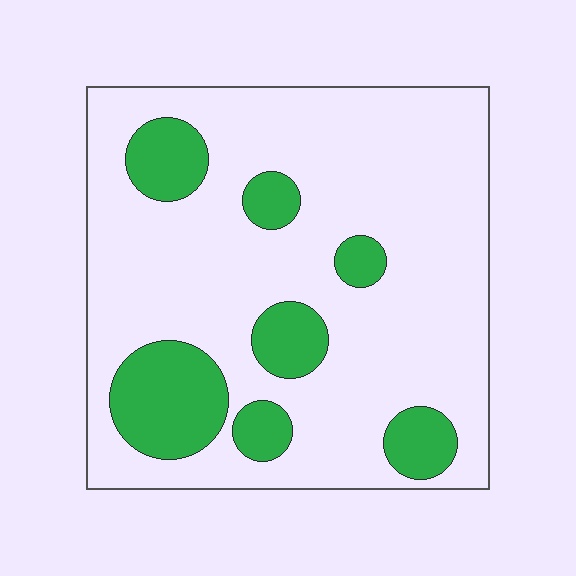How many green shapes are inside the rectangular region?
7.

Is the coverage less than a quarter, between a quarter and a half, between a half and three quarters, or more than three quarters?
Less than a quarter.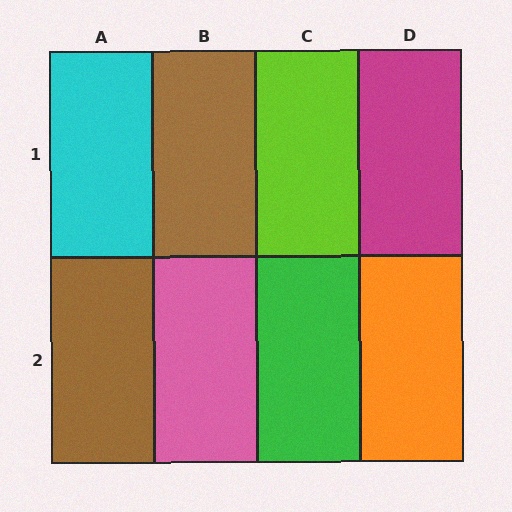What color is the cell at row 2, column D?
Orange.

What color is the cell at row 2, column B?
Pink.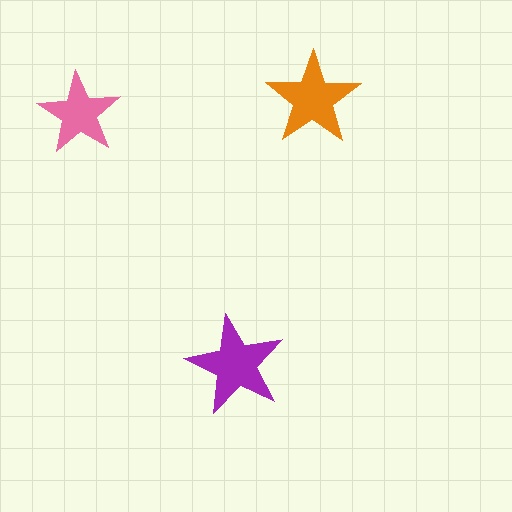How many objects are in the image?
There are 3 objects in the image.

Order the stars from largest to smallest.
the purple one, the orange one, the pink one.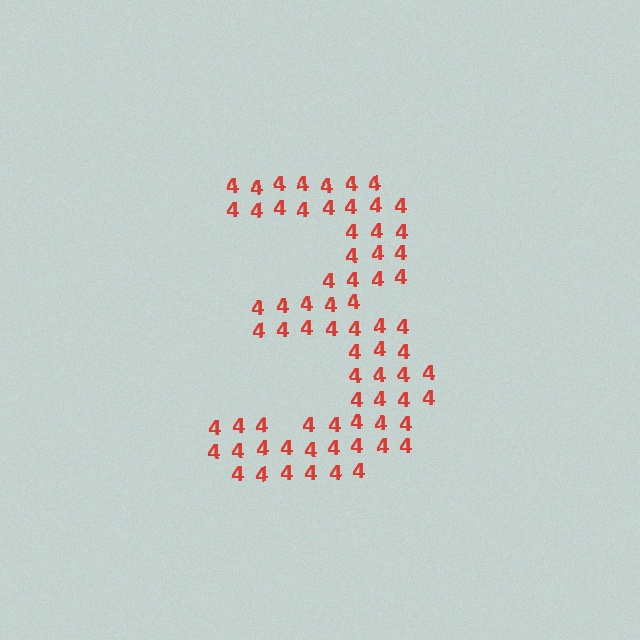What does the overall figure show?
The overall figure shows the digit 3.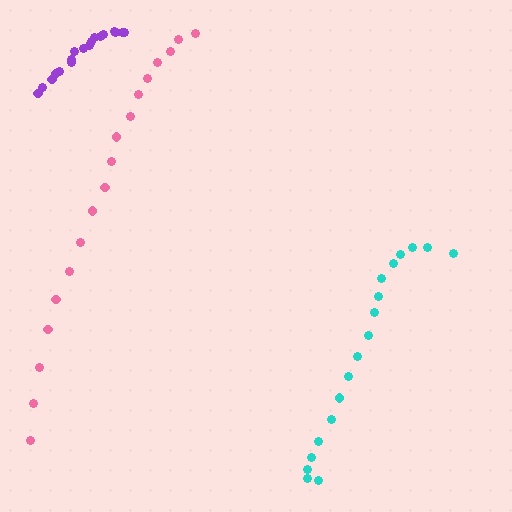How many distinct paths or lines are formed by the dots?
There are 3 distinct paths.